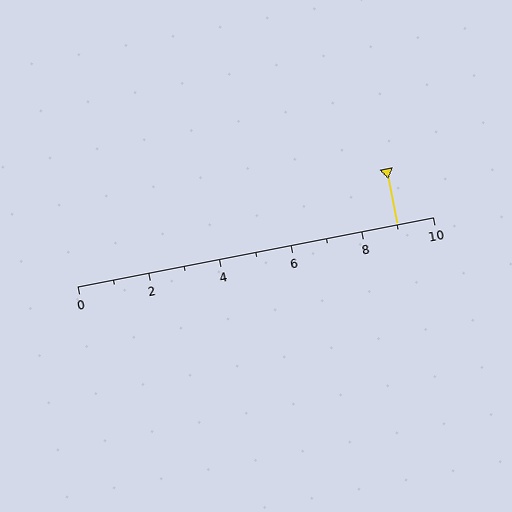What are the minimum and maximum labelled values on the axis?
The axis runs from 0 to 10.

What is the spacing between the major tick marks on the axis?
The major ticks are spaced 2 apart.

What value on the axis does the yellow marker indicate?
The marker indicates approximately 9.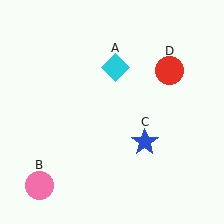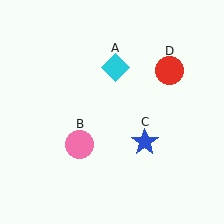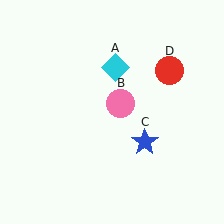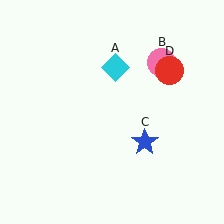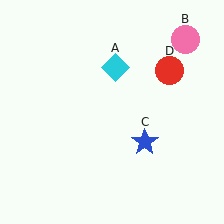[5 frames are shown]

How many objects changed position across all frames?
1 object changed position: pink circle (object B).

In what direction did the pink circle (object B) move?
The pink circle (object B) moved up and to the right.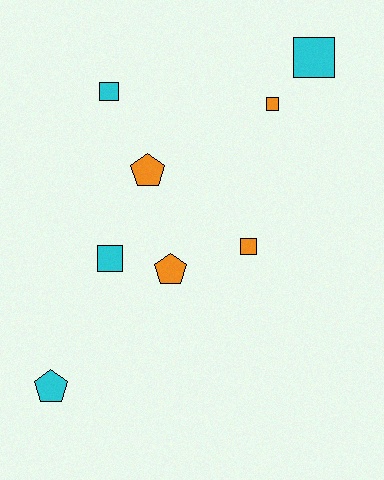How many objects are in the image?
There are 8 objects.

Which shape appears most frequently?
Square, with 5 objects.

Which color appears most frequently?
Orange, with 4 objects.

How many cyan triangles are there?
There are no cyan triangles.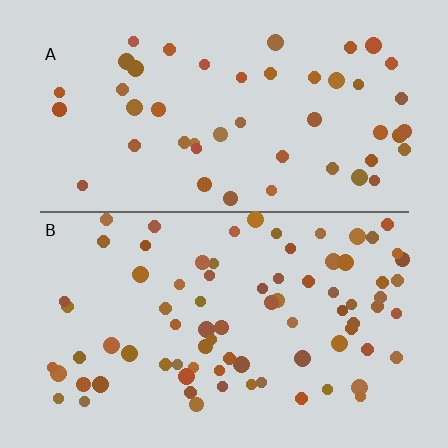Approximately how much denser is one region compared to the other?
Approximately 1.6× — region B over region A.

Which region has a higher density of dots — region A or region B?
B (the bottom).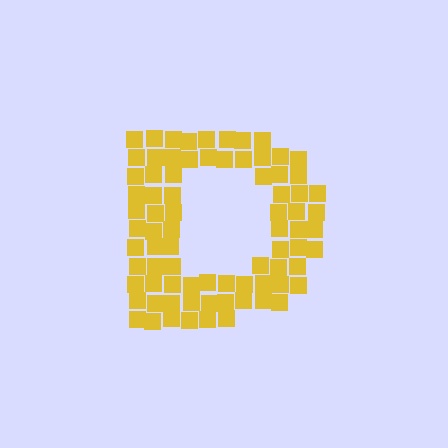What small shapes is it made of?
It is made of small squares.